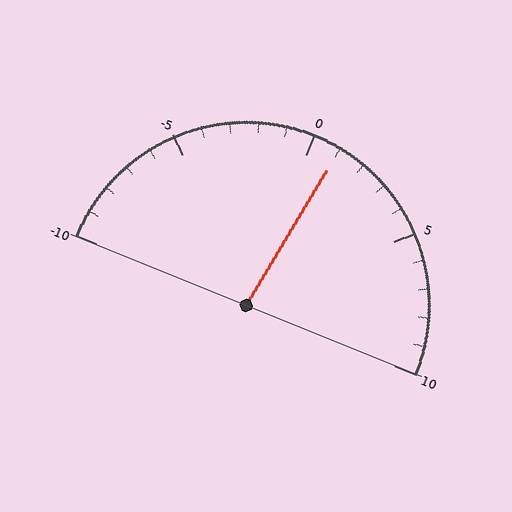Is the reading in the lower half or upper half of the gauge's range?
The reading is in the upper half of the range (-10 to 10).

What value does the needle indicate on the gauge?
The needle indicates approximately 1.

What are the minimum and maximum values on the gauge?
The gauge ranges from -10 to 10.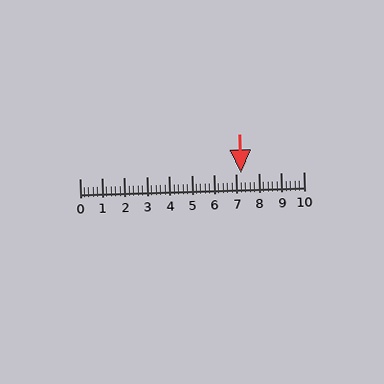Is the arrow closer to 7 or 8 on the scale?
The arrow is closer to 7.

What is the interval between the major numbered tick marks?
The major tick marks are spaced 1 units apart.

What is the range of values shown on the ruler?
The ruler shows values from 0 to 10.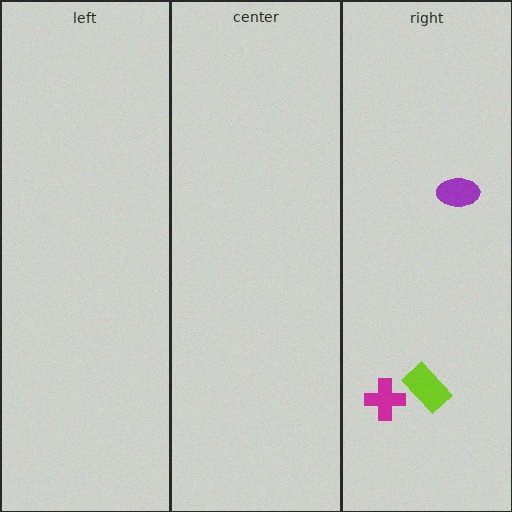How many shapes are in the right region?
3.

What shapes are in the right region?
The lime rectangle, the purple ellipse, the magenta cross.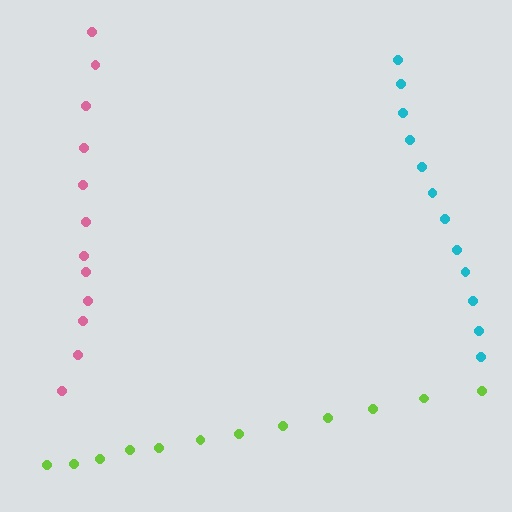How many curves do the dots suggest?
There are 3 distinct paths.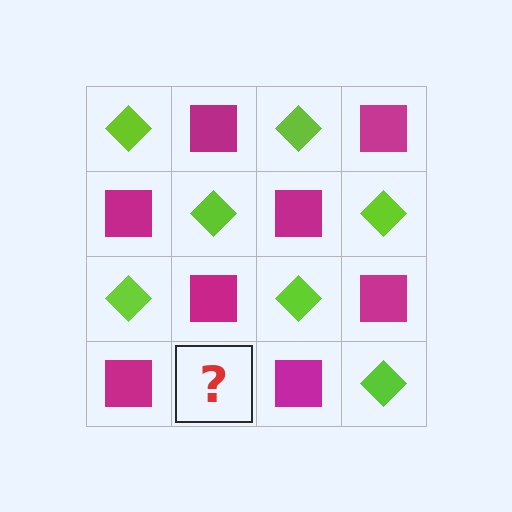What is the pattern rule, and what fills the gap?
The rule is that it alternates lime diamond and magenta square in a checkerboard pattern. The gap should be filled with a lime diamond.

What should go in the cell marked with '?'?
The missing cell should contain a lime diamond.